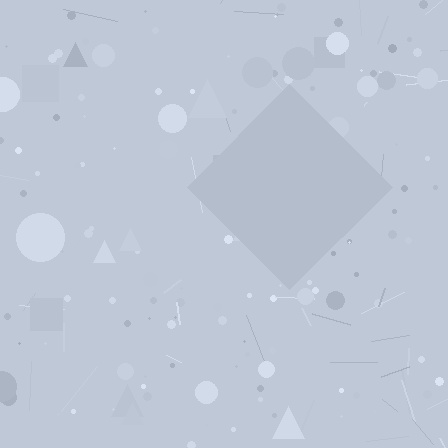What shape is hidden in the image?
A diamond is hidden in the image.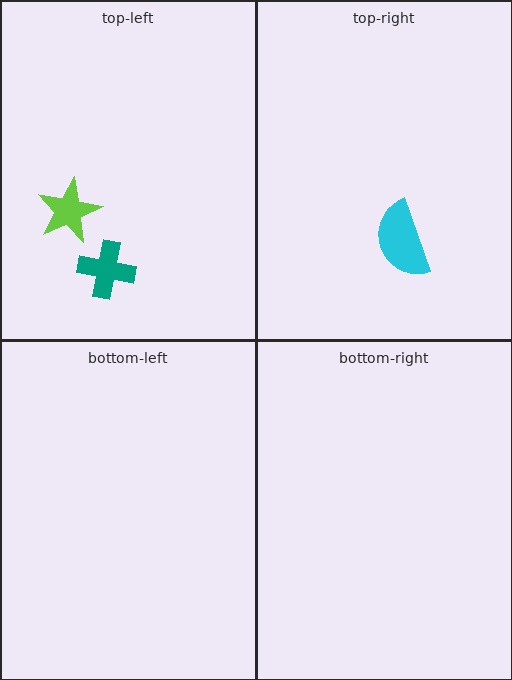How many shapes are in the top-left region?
2.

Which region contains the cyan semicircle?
The top-right region.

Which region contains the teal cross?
The top-left region.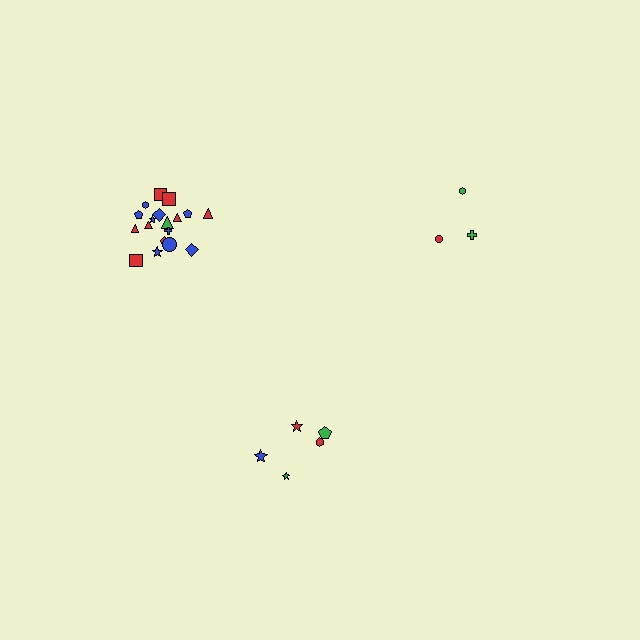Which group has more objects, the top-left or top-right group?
The top-left group.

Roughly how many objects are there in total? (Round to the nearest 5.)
Roughly 25 objects in total.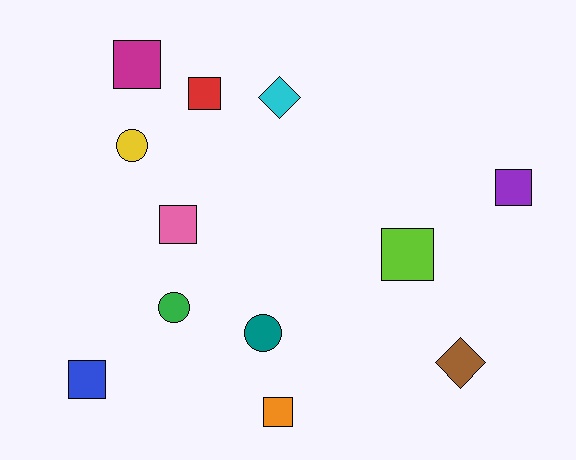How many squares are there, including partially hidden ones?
There are 7 squares.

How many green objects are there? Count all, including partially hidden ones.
There is 1 green object.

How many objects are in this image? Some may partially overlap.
There are 12 objects.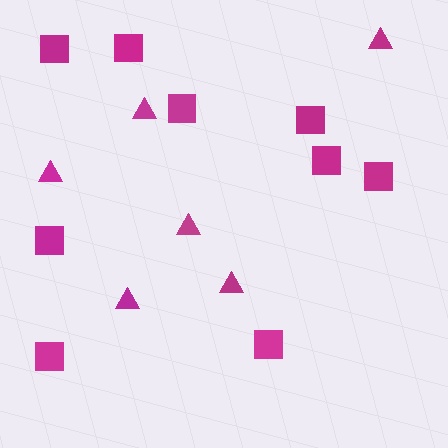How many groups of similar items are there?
There are 2 groups: one group of squares (9) and one group of triangles (6).